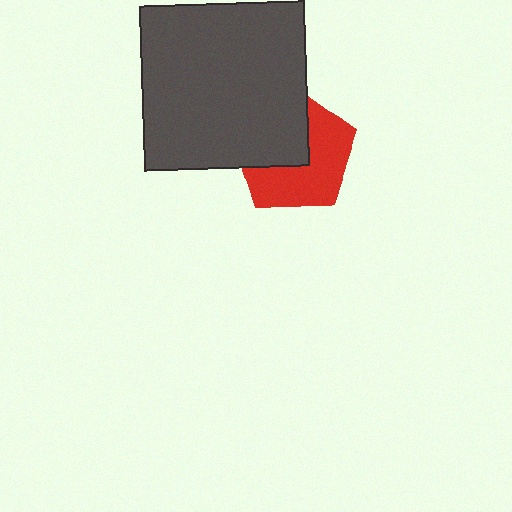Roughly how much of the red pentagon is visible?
About half of it is visible (roughly 56%).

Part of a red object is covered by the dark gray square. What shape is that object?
It is a pentagon.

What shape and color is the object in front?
The object in front is a dark gray square.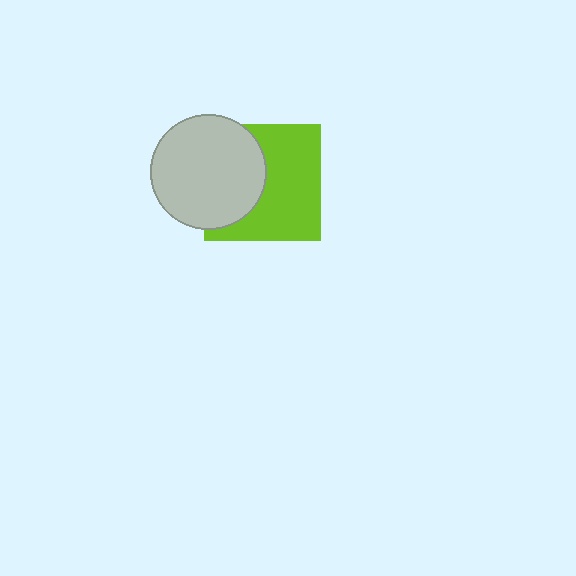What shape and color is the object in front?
The object in front is a light gray circle.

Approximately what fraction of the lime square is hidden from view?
Roughly 41% of the lime square is hidden behind the light gray circle.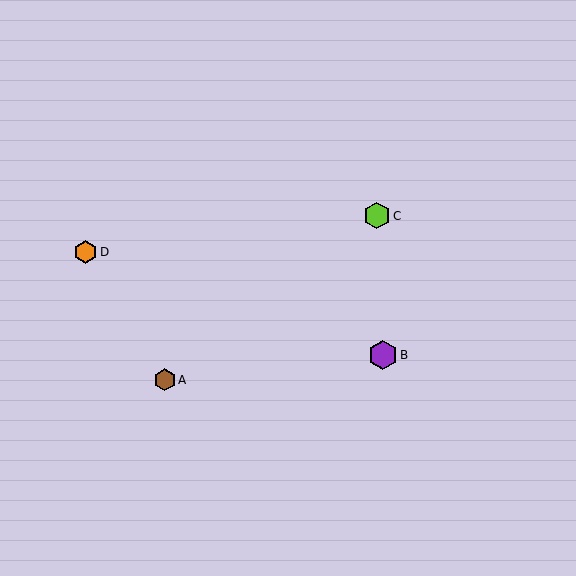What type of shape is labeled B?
Shape B is a purple hexagon.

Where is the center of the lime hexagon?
The center of the lime hexagon is at (377, 216).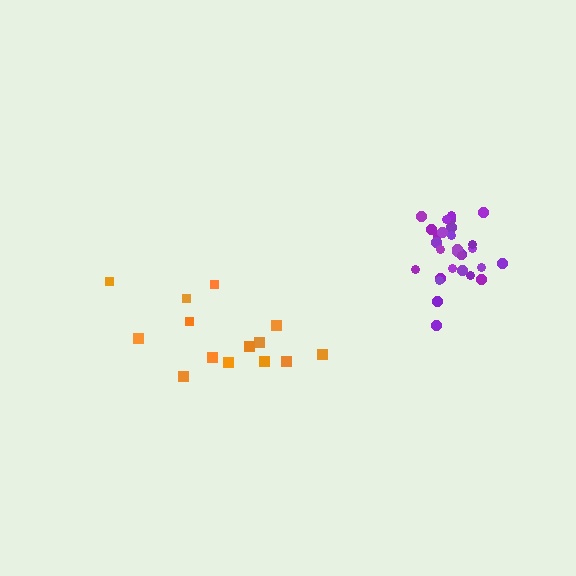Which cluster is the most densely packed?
Purple.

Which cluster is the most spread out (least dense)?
Orange.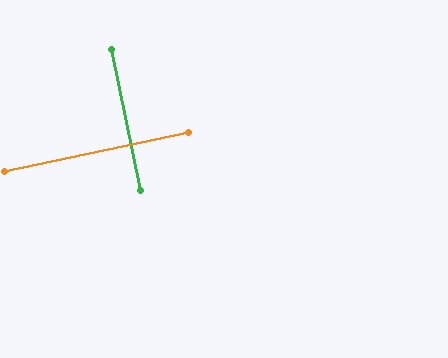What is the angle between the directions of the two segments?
Approximately 90 degrees.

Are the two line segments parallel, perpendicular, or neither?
Perpendicular — they meet at approximately 90°.